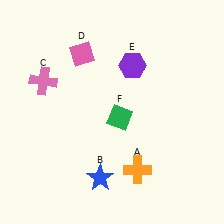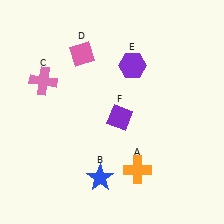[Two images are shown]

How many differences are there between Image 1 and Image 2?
There is 1 difference between the two images.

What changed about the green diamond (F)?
In Image 1, F is green. In Image 2, it changed to purple.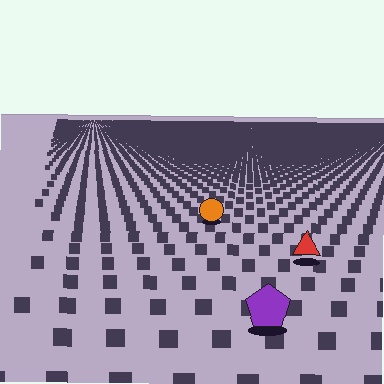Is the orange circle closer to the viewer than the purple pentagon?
No. The purple pentagon is closer — you can tell from the texture gradient: the ground texture is coarser near it.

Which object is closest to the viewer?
The purple pentagon is closest. The texture marks near it are larger and more spread out.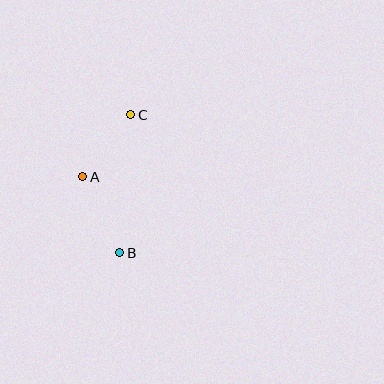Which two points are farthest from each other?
Points B and C are farthest from each other.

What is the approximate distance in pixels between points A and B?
The distance between A and B is approximately 84 pixels.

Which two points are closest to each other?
Points A and C are closest to each other.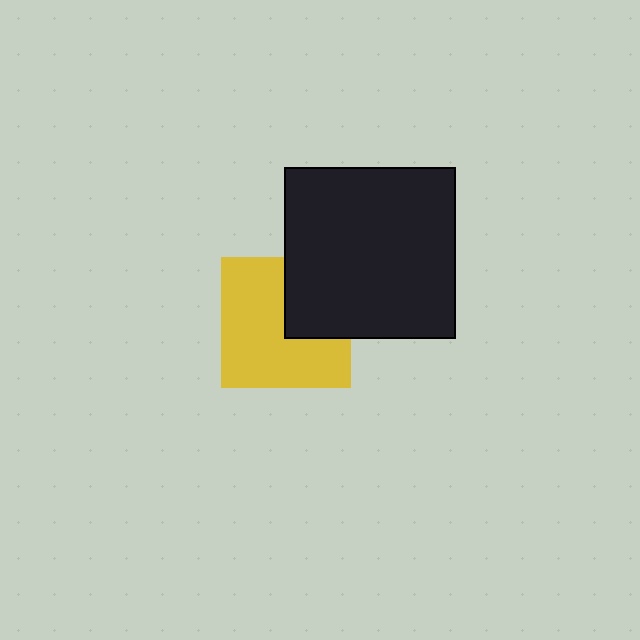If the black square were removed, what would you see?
You would see the complete yellow square.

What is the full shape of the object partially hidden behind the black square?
The partially hidden object is a yellow square.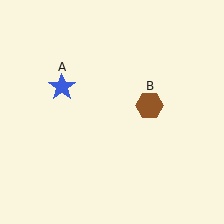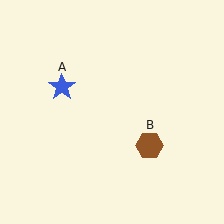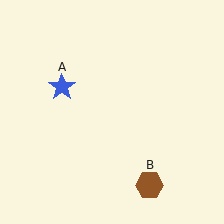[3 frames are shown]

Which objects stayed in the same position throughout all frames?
Blue star (object A) remained stationary.